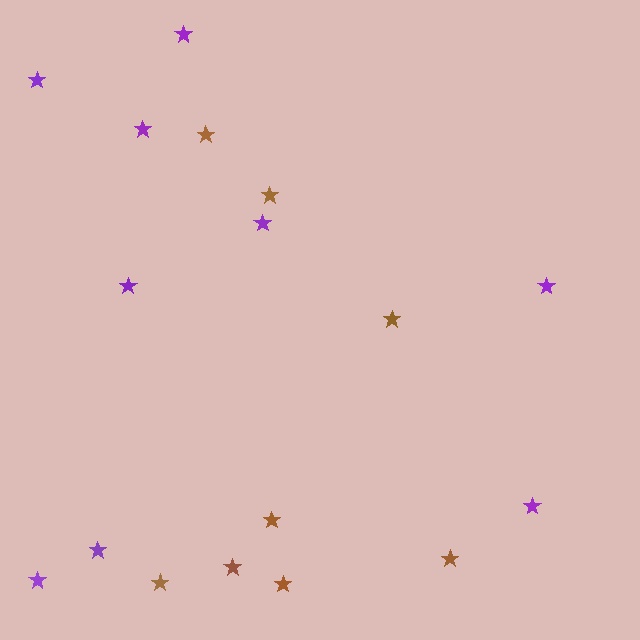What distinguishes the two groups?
There are 2 groups: one group of brown stars (8) and one group of purple stars (9).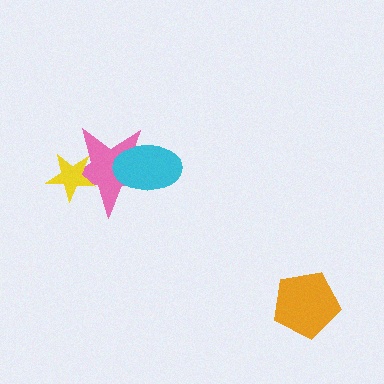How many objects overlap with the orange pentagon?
0 objects overlap with the orange pentagon.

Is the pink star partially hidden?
Yes, it is partially covered by another shape.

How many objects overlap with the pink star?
2 objects overlap with the pink star.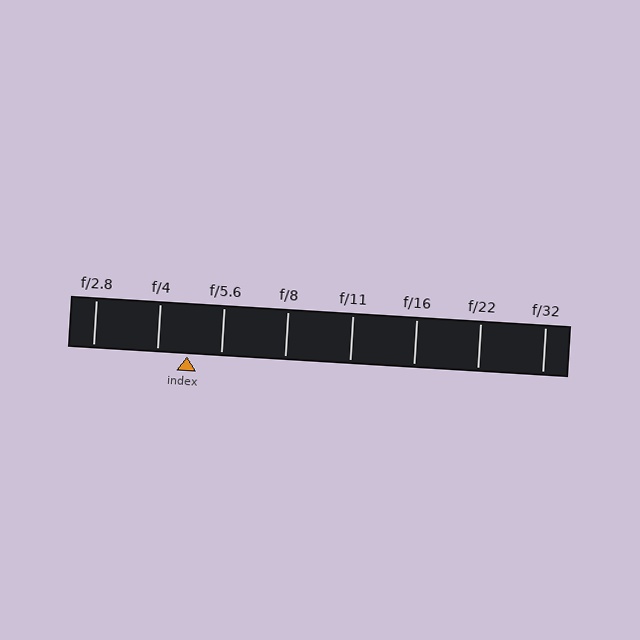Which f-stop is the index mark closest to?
The index mark is closest to f/4.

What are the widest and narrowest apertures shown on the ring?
The widest aperture shown is f/2.8 and the narrowest is f/32.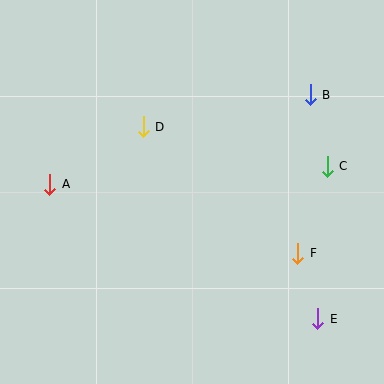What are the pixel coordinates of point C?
Point C is at (327, 166).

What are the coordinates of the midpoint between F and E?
The midpoint between F and E is at (308, 286).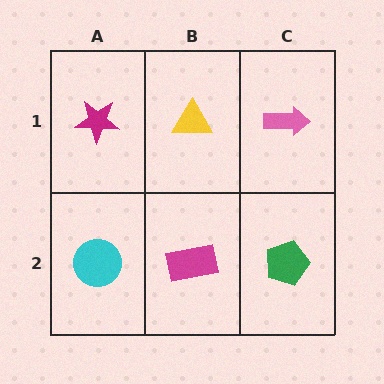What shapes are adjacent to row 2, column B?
A yellow triangle (row 1, column B), a cyan circle (row 2, column A), a green pentagon (row 2, column C).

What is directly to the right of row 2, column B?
A green pentagon.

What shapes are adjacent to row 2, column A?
A magenta star (row 1, column A), a magenta rectangle (row 2, column B).